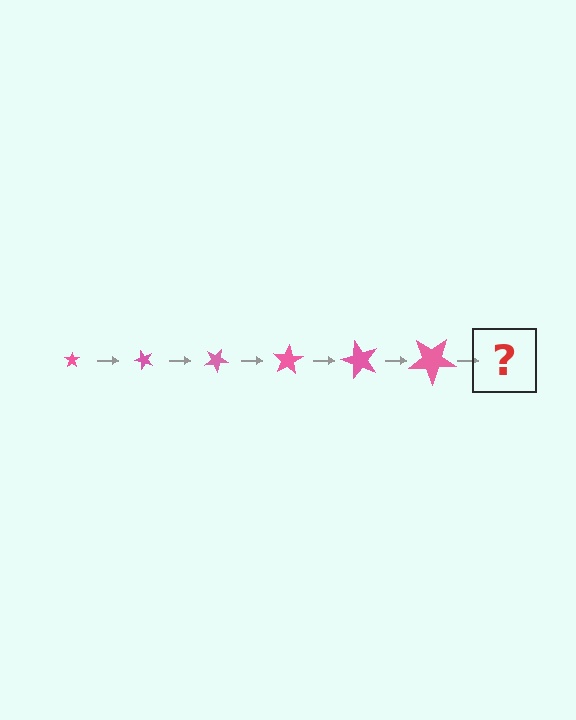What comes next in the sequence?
The next element should be a star, larger than the previous one and rotated 300 degrees from the start.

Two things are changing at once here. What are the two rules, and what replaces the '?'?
The two rules are that the star grows larger each step and it rotates 50 degrees each step. The '?' should be a star, larger than the previous one and rotated 300 degrees from the start.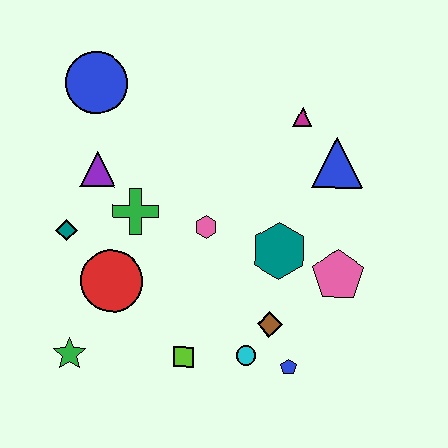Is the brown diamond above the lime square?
Yes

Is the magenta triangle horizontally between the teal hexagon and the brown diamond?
No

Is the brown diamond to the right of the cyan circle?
Yes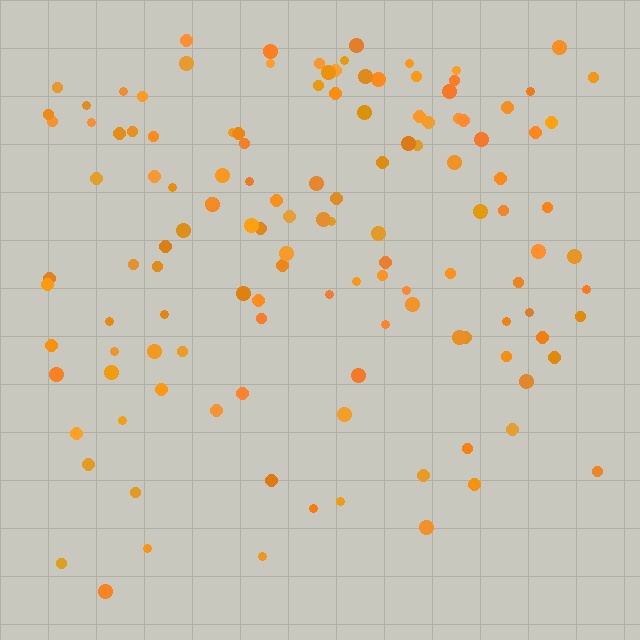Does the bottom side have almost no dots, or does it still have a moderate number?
Still a moderate number, just noticeably fewer than the top.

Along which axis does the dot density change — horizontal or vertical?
Vertical.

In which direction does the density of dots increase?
From bottom to top, with the top side densest.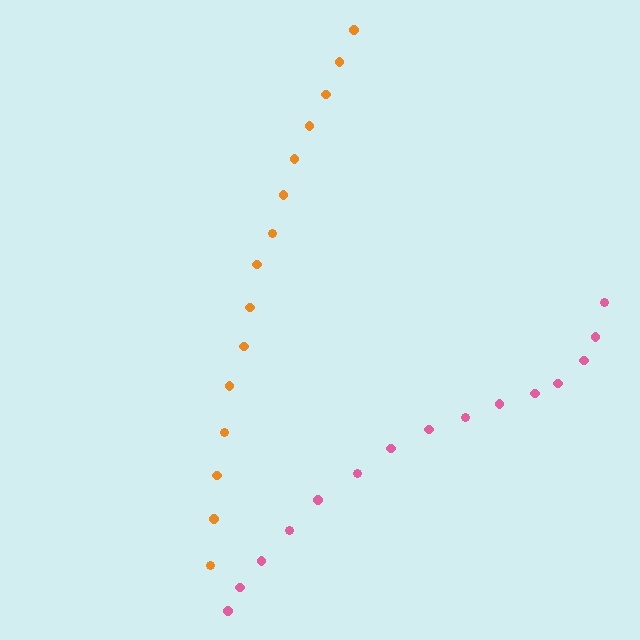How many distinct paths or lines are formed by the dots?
There are 2 distinct paths.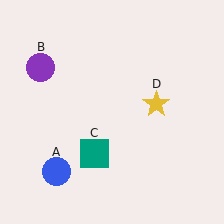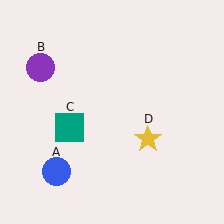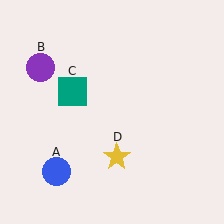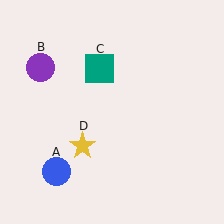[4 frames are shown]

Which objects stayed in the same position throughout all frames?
Blue circle (object A) and purple circle (object B) remained stationary.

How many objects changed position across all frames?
2 objects changed position: teal square (object C), yellow star (object D).